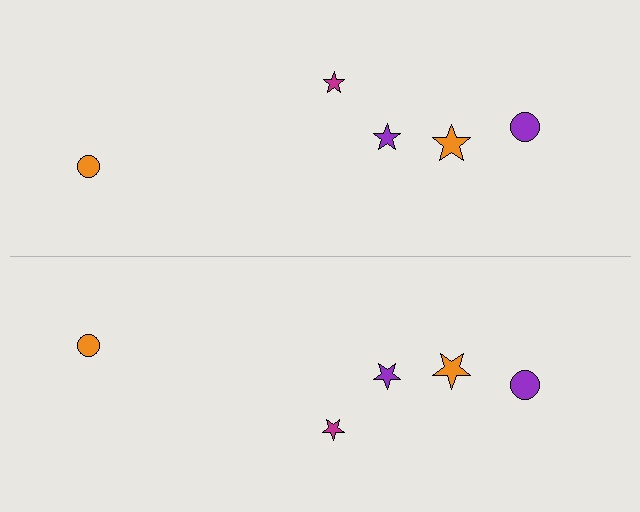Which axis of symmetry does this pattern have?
The pattern has a horizontal axis of symmetry running through the center of the image.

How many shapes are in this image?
There are 10 shapes in this image.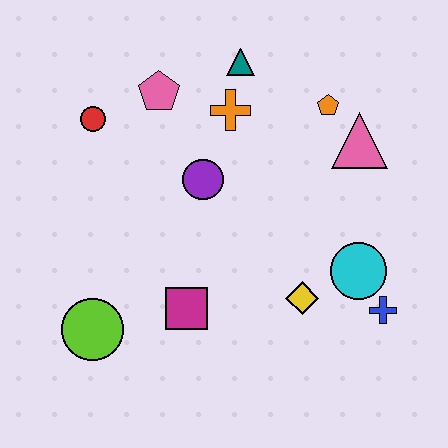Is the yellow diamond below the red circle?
Yes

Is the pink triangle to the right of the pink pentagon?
Yes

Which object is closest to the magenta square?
The lime circle is closest to the magenta square.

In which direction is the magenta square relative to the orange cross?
The magenta square is below the orange cross.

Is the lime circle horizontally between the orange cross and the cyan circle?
No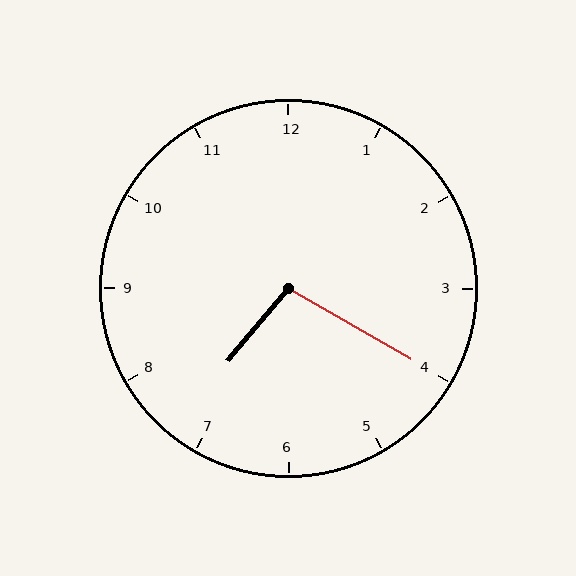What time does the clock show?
7:20.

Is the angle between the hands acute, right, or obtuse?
It is obtuse.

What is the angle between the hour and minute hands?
Approximately 100 degrees.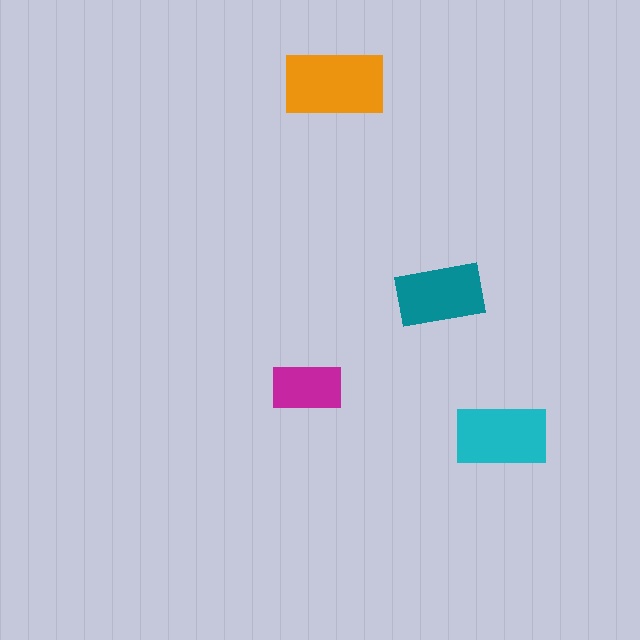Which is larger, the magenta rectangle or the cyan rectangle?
The cyan one.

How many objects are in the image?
There are 4 objects in the image.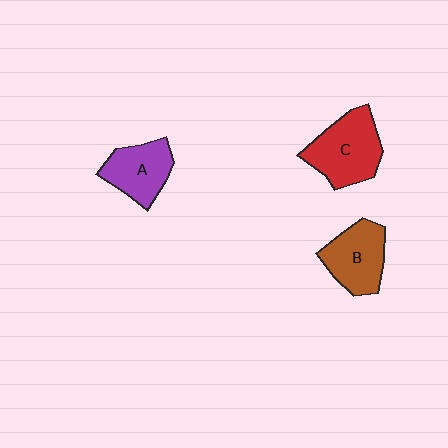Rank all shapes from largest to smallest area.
From largest to smallest: C (red), B (brown), A (purple).